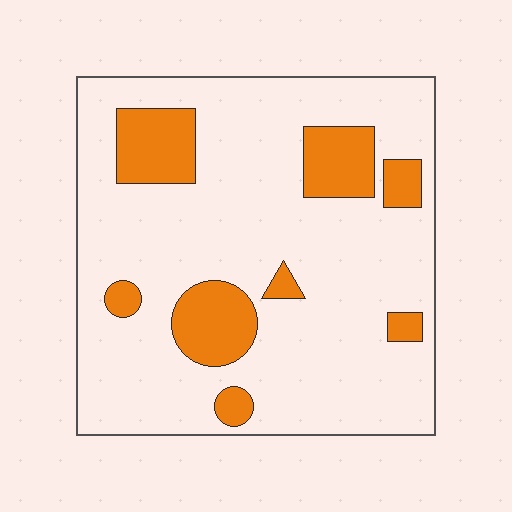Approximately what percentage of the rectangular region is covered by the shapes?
Approximately 20%.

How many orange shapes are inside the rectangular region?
8.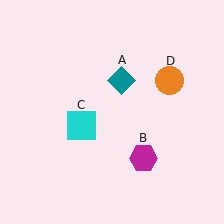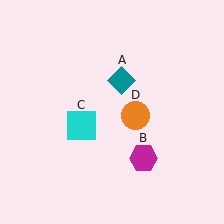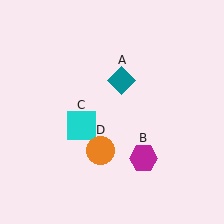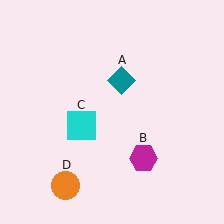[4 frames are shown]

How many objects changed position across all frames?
1 object changed position: orange circle (object D).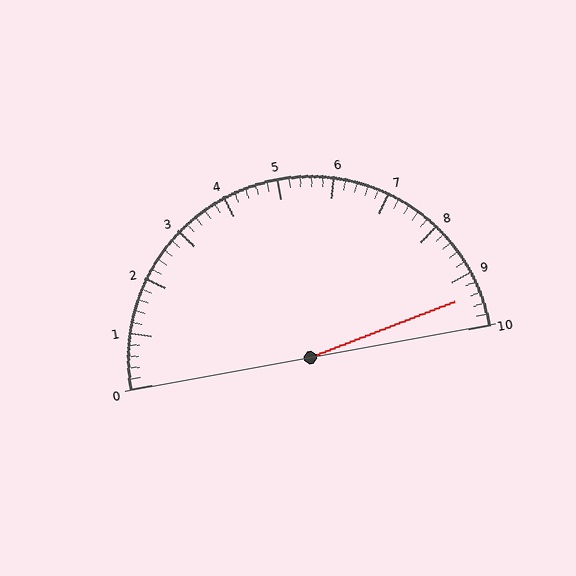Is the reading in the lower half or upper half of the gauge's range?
The reading is in the upper half of the range (0 to 10).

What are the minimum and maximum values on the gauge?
The gauge ranges from 0 to 10.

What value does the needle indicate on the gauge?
The needle indicates approximately 9.4.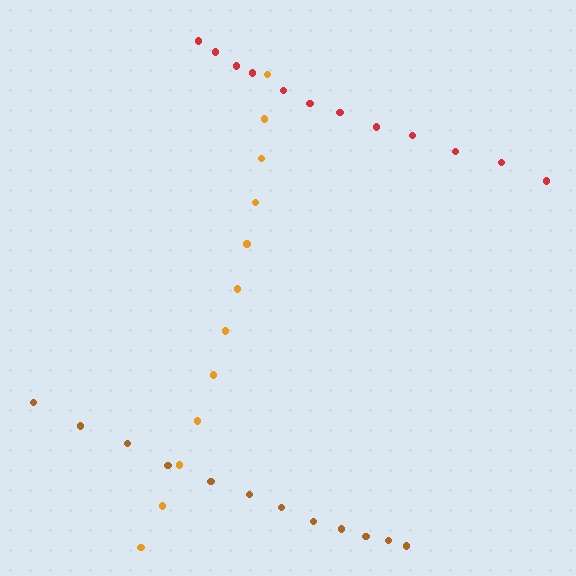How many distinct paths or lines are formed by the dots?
There are 3 distinct paths.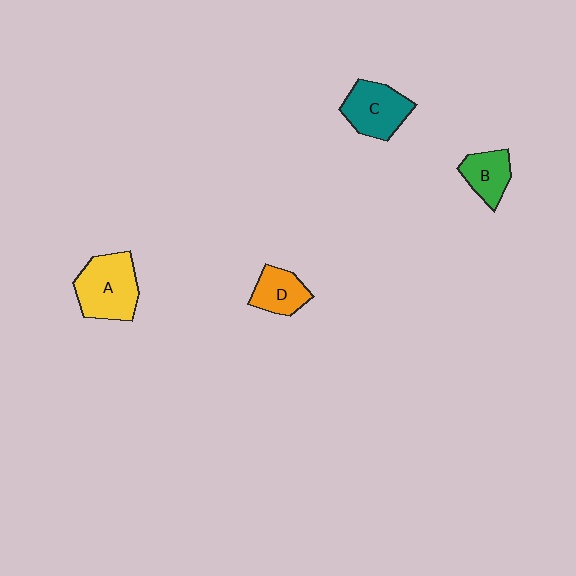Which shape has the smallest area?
Shape B (green).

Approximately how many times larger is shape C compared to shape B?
Approximately 1.4 times.